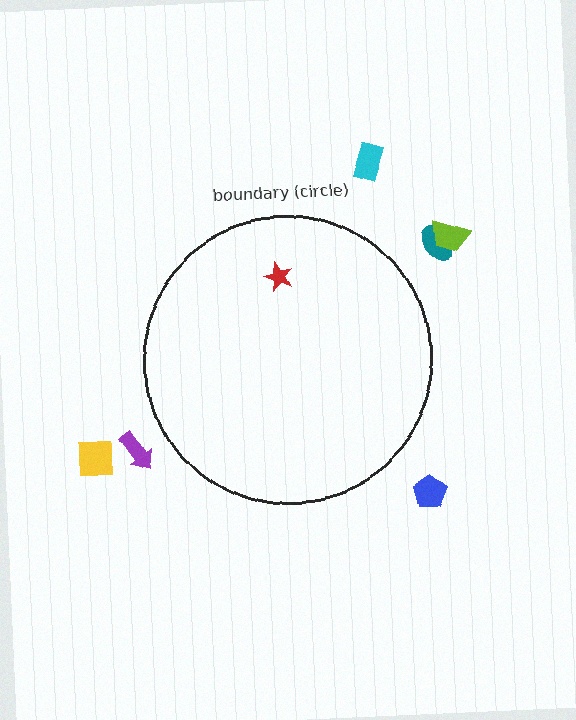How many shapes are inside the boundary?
1 inside, 6 outside.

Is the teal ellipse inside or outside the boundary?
Outside.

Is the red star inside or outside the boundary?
Inside.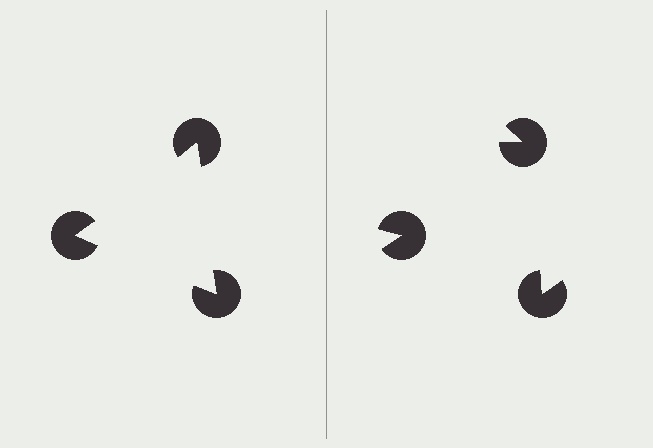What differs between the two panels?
The pac-man discs are positioned identically on both sides; only the wedge orientations differ. On the left they align to a triangle; on the right they are misaligned.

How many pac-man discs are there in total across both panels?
6 — 3 on each side.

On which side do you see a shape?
An illusory triangle appears on the left side. On the right side the wedge cuts are rotated, so no coherent shape forms.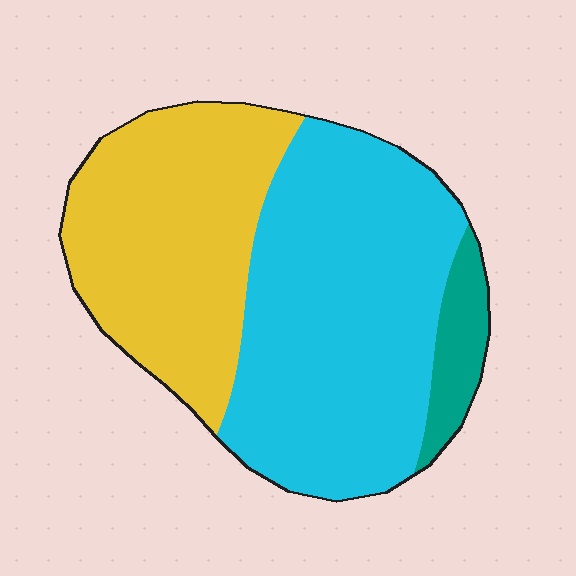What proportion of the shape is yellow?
Yellow covers roughly 40% of the shape.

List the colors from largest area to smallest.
From largest to smallest: cyan, yellow, teal.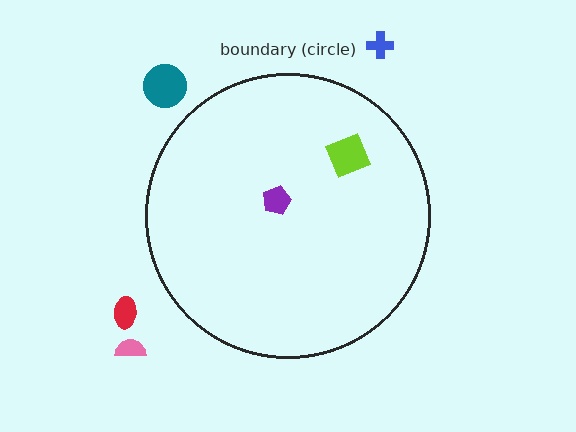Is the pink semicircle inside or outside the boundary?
Outside.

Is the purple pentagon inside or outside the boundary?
Inside.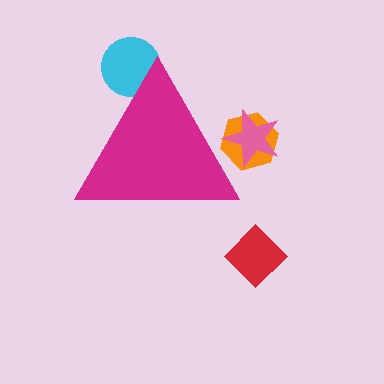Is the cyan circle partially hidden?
Yes, the cyan circle is partially hidden behind the magenta triangle.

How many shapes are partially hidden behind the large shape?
3 shapes are partially hidden.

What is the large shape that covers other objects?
A magenta triangle.